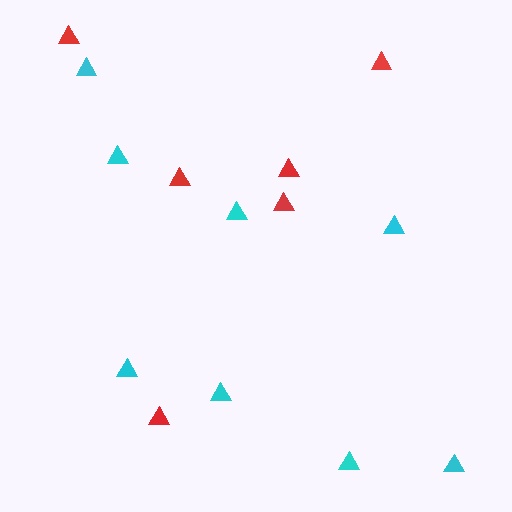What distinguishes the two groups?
There are 2 groups: one group of cyan triangles (8) and one group of red triangles (6).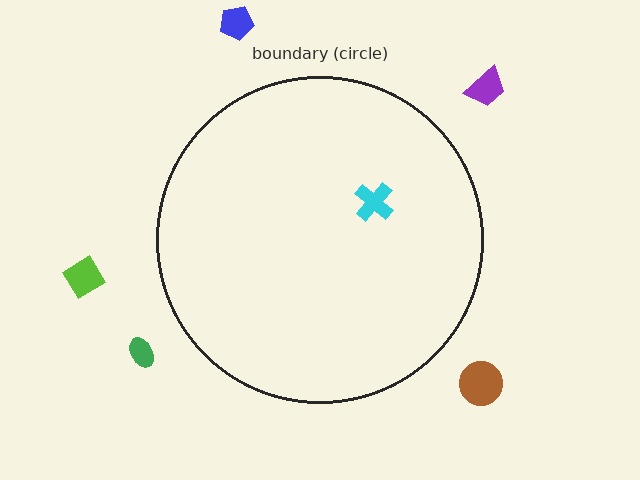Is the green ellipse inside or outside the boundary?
Outside.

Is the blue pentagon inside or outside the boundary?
Outside.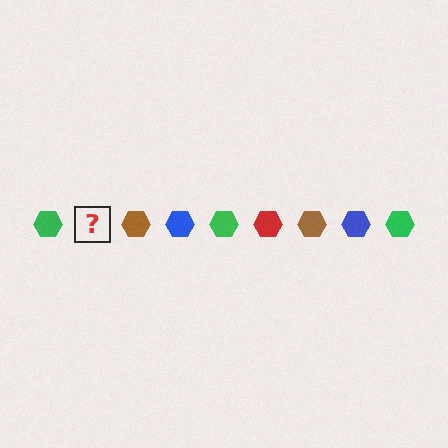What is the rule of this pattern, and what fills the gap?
The rule is that the pattern cycles through green, red, brown, blue hexagons. The gap should be filled with a red hexagon.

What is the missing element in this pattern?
The missing element is a red hexagon.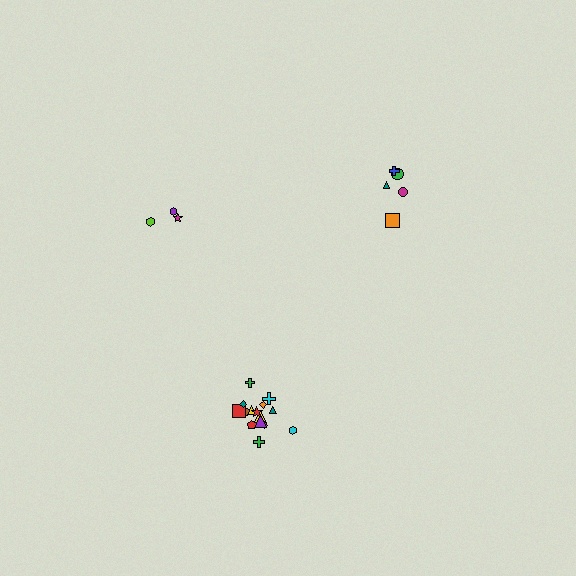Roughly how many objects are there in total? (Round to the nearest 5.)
Roughly 25 objects in total.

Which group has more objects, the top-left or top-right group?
The top-right group.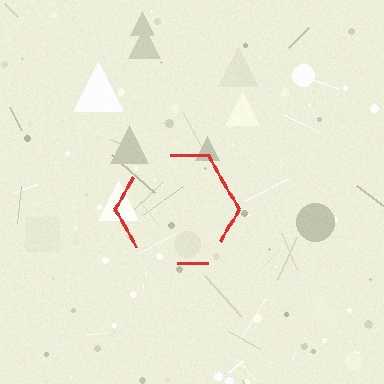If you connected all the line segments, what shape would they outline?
They would outline a hexagon.